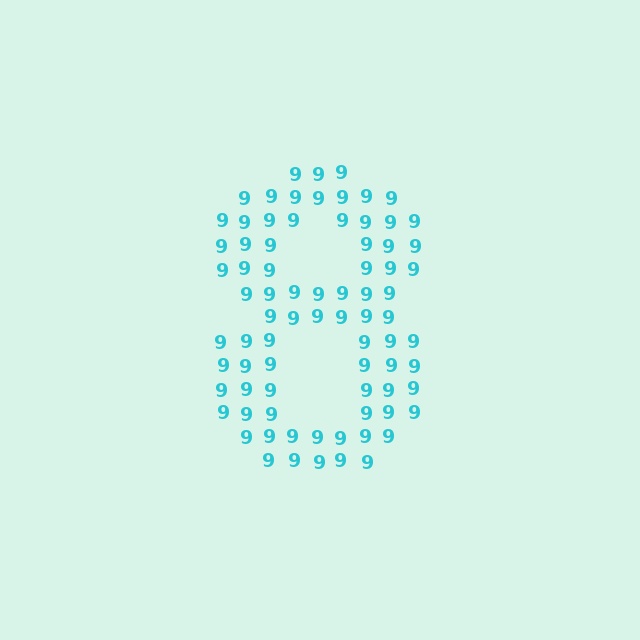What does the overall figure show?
The overall figure shows the digit 8.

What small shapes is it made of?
It is made of small digit 9's.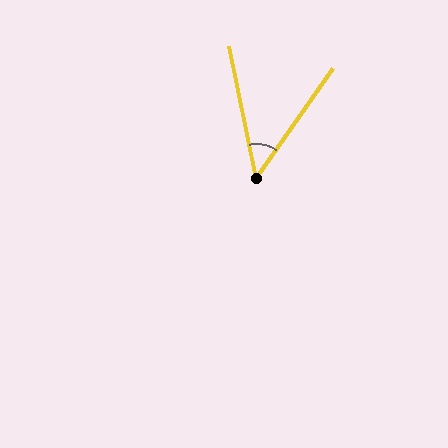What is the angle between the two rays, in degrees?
Approximately 47 degrees.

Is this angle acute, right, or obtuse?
It is acute.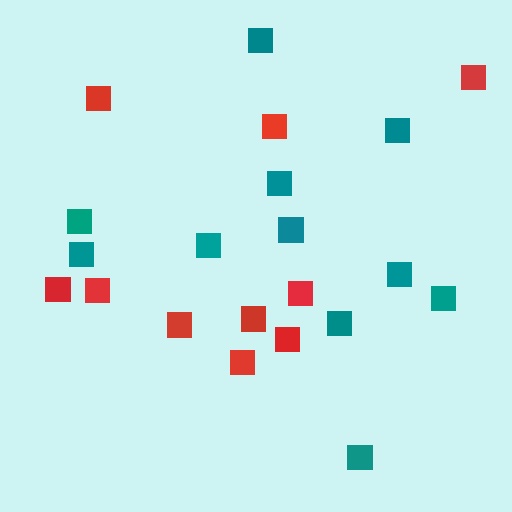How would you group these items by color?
There are 2 groups: one group of red squares (10) and one group of teal squares (11).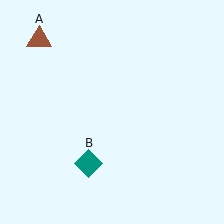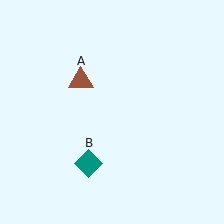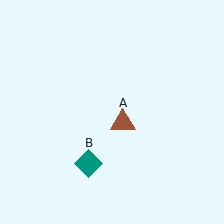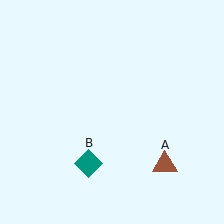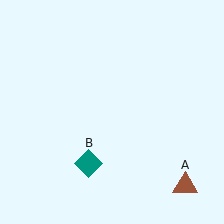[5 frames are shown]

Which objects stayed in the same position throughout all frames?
Teal diamond (object B) remained stationary.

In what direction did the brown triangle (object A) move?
The brown triangle (object A) moved down and to the right.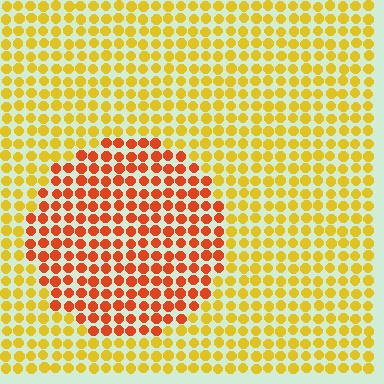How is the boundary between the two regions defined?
The boundary is defined purely by a slight shift in hue (about 40 degrees). Spacing, size, and orientation are identical on both sides.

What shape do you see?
I see a circle.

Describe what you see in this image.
The image is filled with small yellow elements in a uniform arrangement. A circle-shaped region is visible where the elements are tinted to a slightly different hue, forming a subtle color boundary.